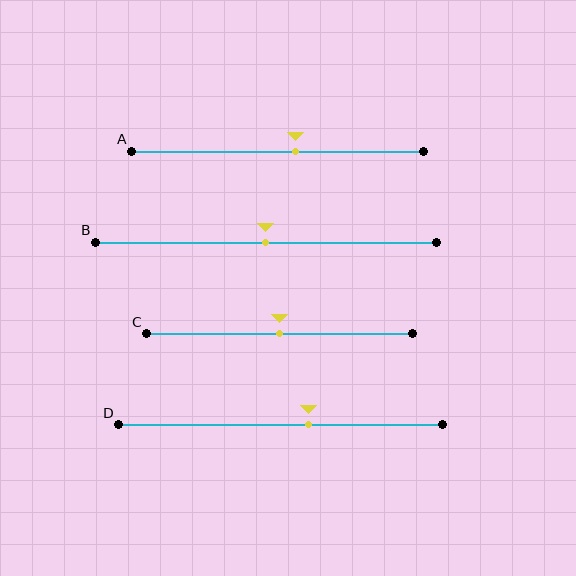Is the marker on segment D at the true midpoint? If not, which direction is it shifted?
No, the marker on segment D is shifted to the right by about 9% of the segment length.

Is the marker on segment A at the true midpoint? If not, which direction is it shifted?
No, the marker on segment A is shifted to the right by about 6% of the segment length.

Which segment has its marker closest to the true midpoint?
Segment B has its marker closest to the true midpoint.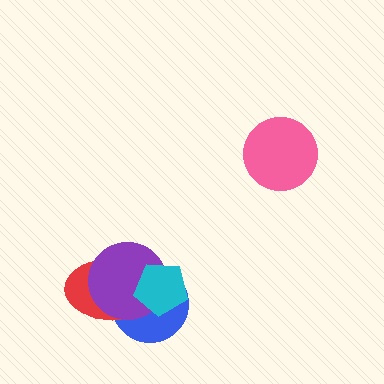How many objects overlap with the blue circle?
3 objects overlap with the blue circle.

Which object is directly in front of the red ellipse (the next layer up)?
The purple circle is directly in front of the red ellipse.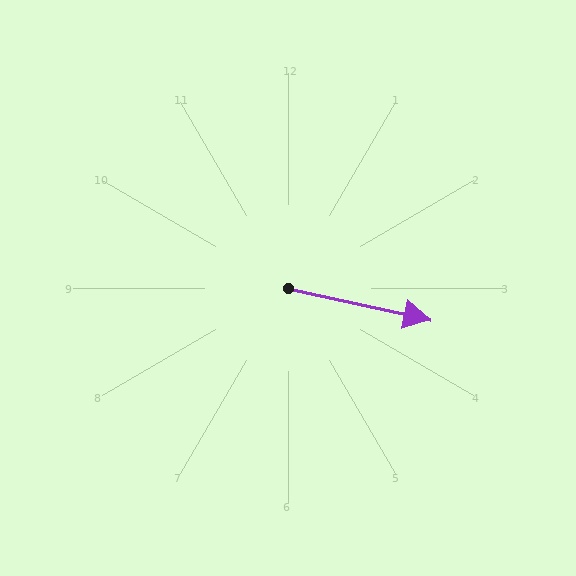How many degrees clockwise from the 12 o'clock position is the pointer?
Approximately 102 degrees.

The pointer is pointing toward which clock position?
Roughly 3 o'clock.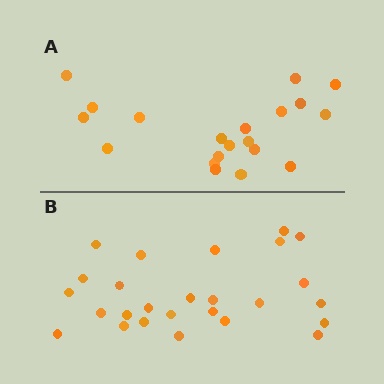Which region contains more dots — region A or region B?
Region B (the bottom region) has more dots.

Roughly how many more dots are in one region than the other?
Region B has about 6 more dots than region A.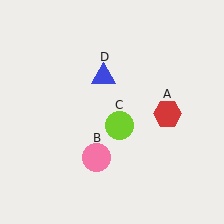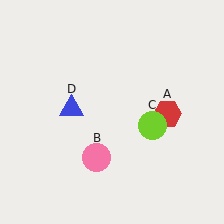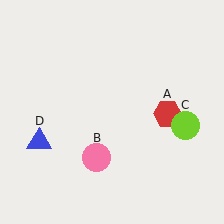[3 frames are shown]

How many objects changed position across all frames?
2 objects changed position: lime circle (object C), blue triangle (object D).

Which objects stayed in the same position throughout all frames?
Red hexagon (object A) and pink circle (object B) remained stationary.